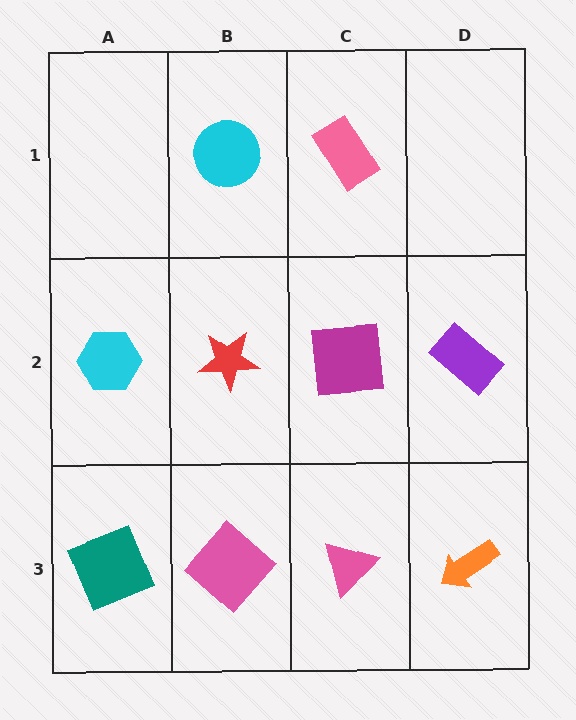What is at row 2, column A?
A cyan hexagon.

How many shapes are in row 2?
4 shapes.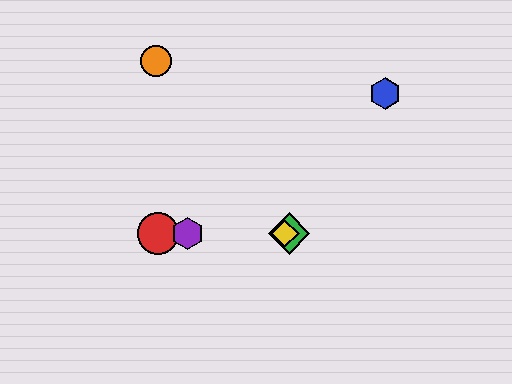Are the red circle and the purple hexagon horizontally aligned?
Yes, both are at y≈233.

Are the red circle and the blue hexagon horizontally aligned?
No, the red circle is at y≈233 and the blue hexagon is at y≈94.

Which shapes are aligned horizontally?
The red circle, the green diamond, the yellow diamond, the purple hexagon are aligned horizontally.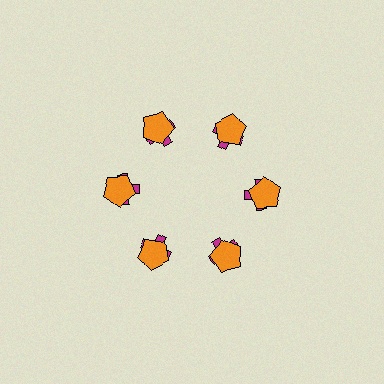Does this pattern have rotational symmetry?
Yes, this pattern has 6-fold rotational symmetry. It looks the same after rotating 60 degrees around the center.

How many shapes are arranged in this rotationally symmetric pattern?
There are 12 shapes, arranged in 6 groups of 2.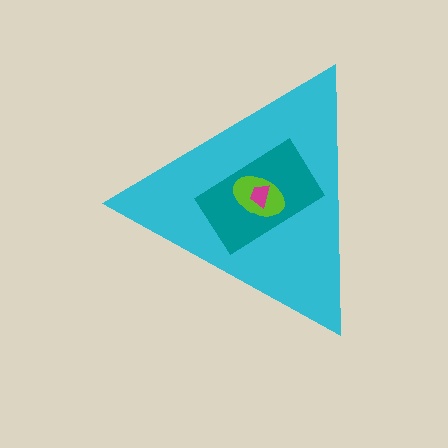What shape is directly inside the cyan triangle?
The teal rectangle.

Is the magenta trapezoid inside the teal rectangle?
Yes.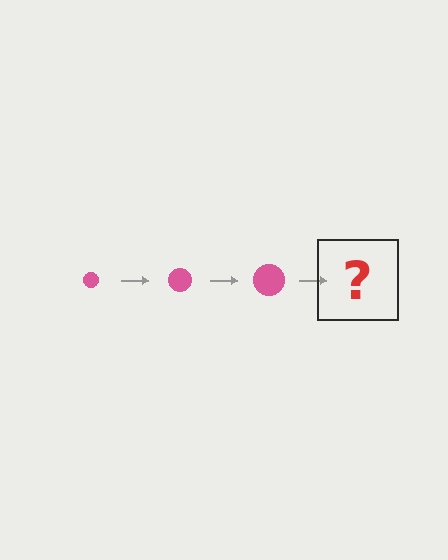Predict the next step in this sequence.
The next step is a pink circle, larger than the previous one.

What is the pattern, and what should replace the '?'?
The pattern is that the circle gets progressively larger each step. The '?' should be a pink circle, larger than the previous one.